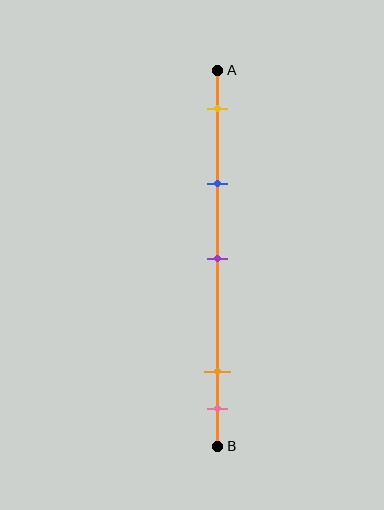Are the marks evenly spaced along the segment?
No, the marks are not evenly spaced.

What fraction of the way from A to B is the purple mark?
The purple mark is approximately 50% (0.5) of the way from A to B.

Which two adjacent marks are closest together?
The orange and pink marks are the closest adjacent pair.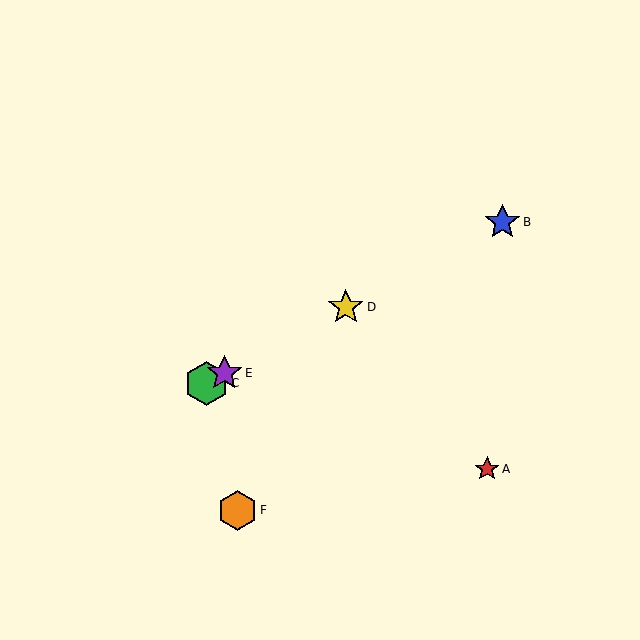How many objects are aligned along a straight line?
4 objects (B, C, D, E) are aligned along a straight line.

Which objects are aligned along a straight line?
Objects B, C, D, E are aligned along a straight line.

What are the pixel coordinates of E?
Object E is at (224, 373).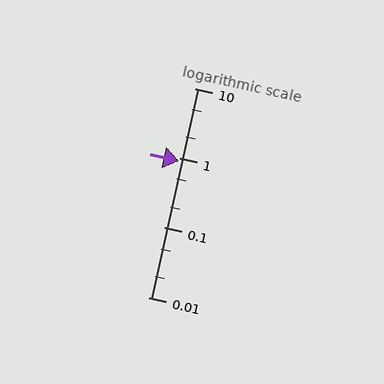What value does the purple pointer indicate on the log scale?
The pointer indicates approximately 0.89.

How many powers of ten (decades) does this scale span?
The scale spans 3 decades, from 0.01 to 10.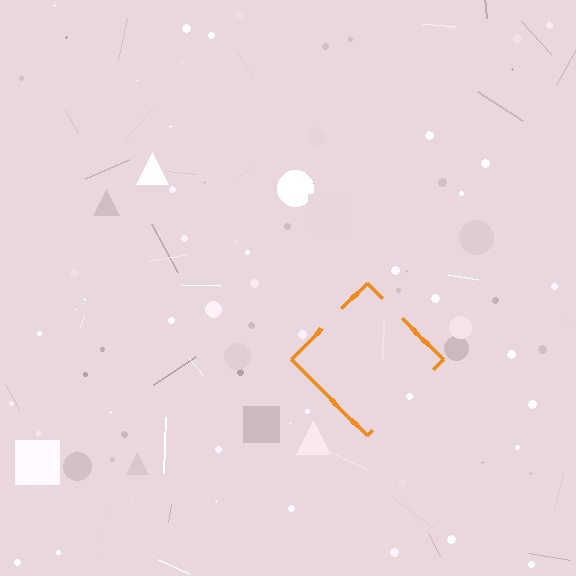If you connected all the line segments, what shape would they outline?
They would outline a diamond.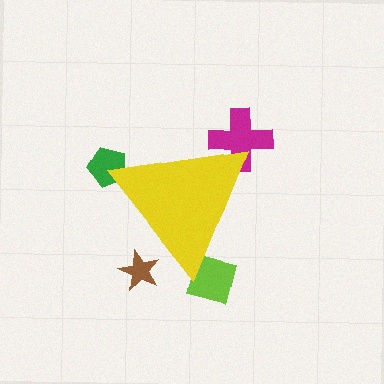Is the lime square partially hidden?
Yes, the lime square is partially hidden behind the yellow triangle.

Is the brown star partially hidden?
Yes, the brown star is partially hidden behind the yellow triangle.